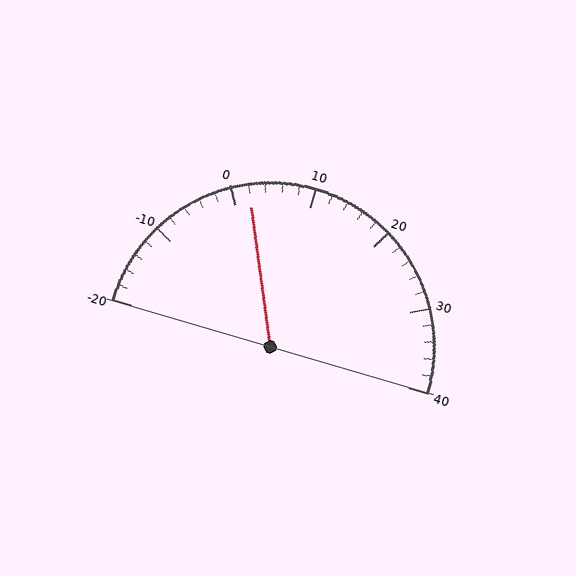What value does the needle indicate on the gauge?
The needle indicates approximately 2.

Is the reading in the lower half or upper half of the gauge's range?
The reading is in the lower half of the range (-20 to 40).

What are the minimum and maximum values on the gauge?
The gauge ranges from -20 to 40.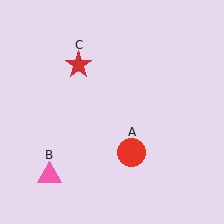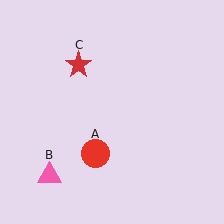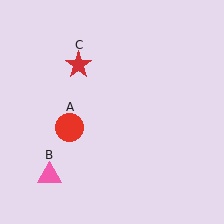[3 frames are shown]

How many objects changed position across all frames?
1 object changed position: red circle (object A).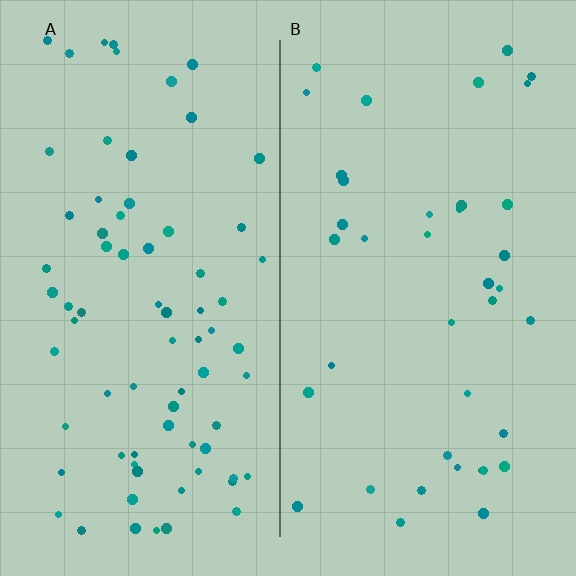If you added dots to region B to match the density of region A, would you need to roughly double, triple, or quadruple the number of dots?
Approximately double.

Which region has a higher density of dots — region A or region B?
A (the left).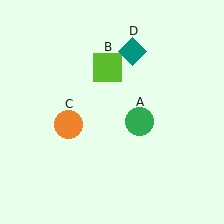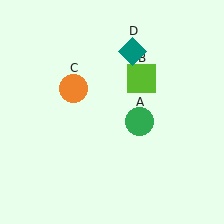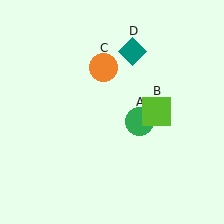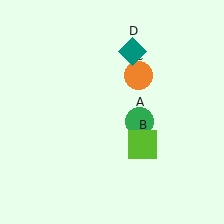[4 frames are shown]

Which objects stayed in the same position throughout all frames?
Green circle (object A) and teal diamond (object D) remained stationary.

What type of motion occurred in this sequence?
The lime square (object B), orange circle (object C) rotated clockwise around the center of the scene.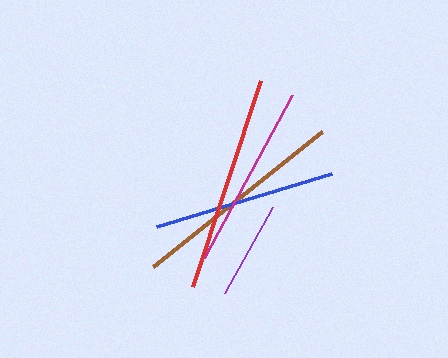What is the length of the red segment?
The red segment is approximately 217 pixels long.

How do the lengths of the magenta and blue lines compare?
The magenta and blue lines are approximately the same length.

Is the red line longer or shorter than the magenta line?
The red line is longer than the magenta line.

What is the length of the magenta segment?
The magenta segment is approximately 186 pixels long.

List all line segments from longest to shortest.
From longest to shortest: red, brown, magenta, blue, purple.